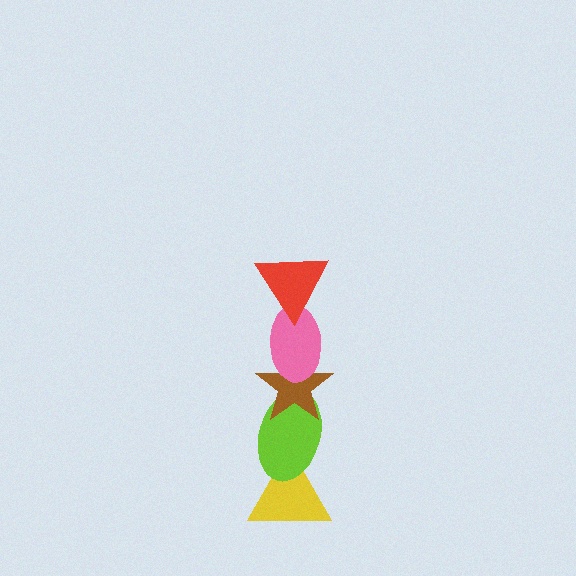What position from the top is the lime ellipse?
The lime ellipse is 4th from the top.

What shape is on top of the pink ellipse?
The red triangle is on top of the pink ellipse.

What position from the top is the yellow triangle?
The yellow triangle is 5th from the top.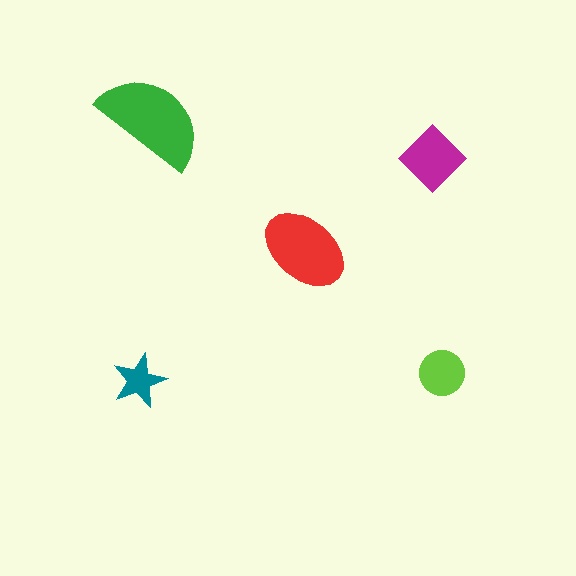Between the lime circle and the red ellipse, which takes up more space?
The red ellipse.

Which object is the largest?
The green semicircle.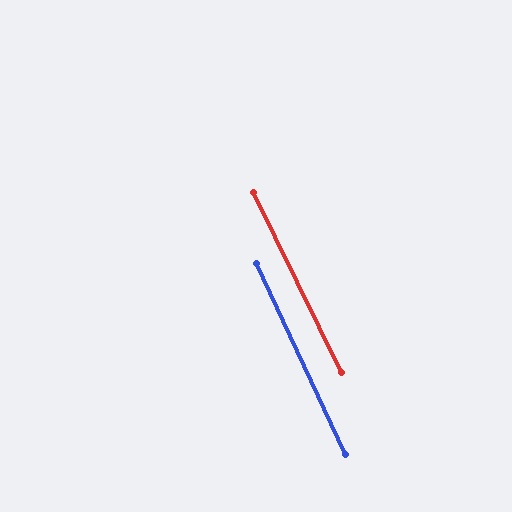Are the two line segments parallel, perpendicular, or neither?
Parallel — their directions differ by only 1.0°.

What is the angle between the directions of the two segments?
Approximately 1 degree.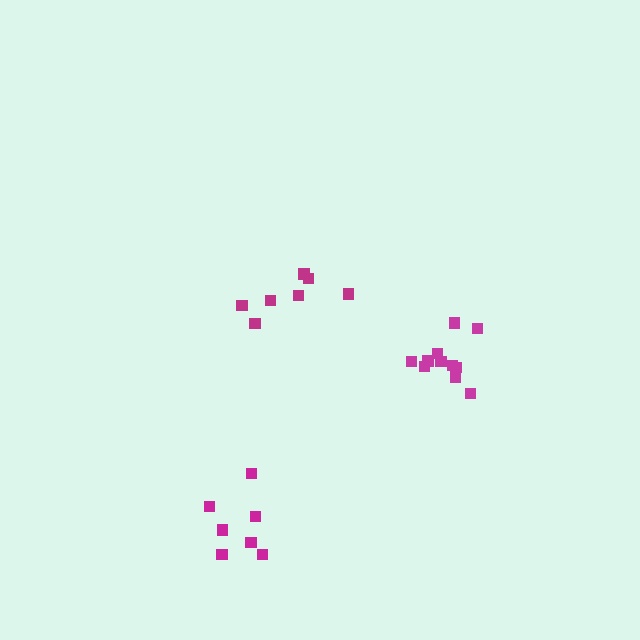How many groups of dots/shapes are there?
There are 3 groups.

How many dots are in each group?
Group 1: 7 dots, Group 2: 7 dots, Group 3: 11 dots (25 total).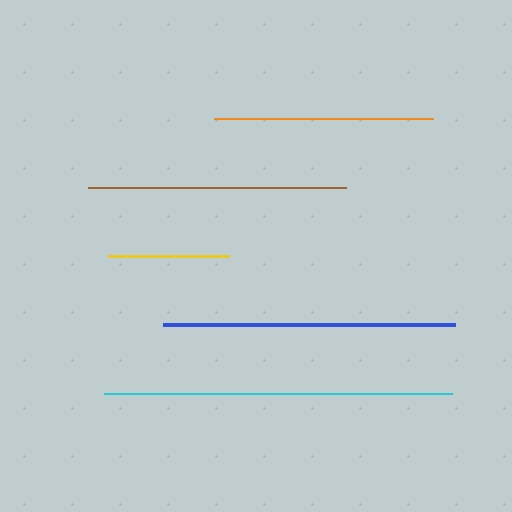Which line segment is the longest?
The cyan line is the longest at approximately 348 pixels.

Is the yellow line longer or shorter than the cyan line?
The cyan line is longer than the yellow line.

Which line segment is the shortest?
The yellow line is the shortest at approximately 121 pixels.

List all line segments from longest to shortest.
From longest to shortest: cyan, blue, brown, orange, yellow.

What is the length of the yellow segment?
The yellow segment is approximately 121 pixels long.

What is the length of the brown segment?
The brown segment is approximately 258 pixels long.